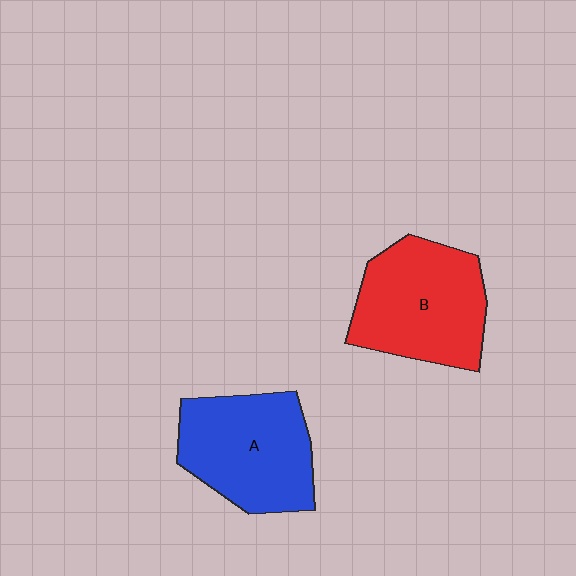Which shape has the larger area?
Shape B (red).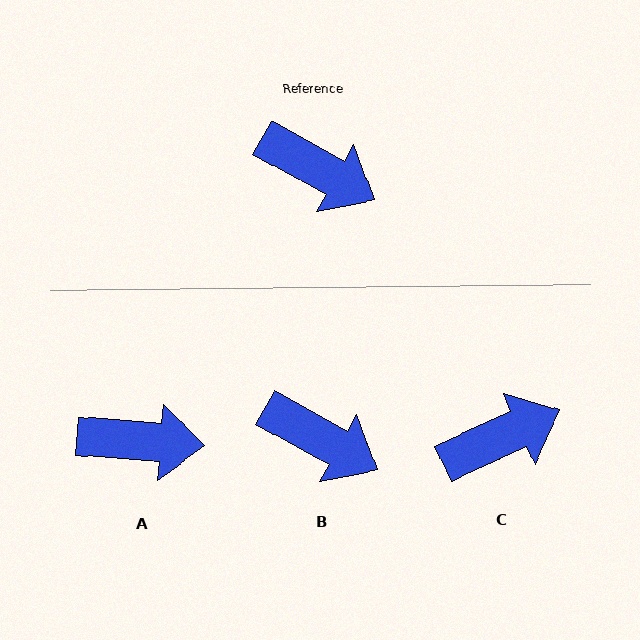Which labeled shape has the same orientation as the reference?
B.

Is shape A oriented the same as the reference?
No, it is off by about 25 degrees.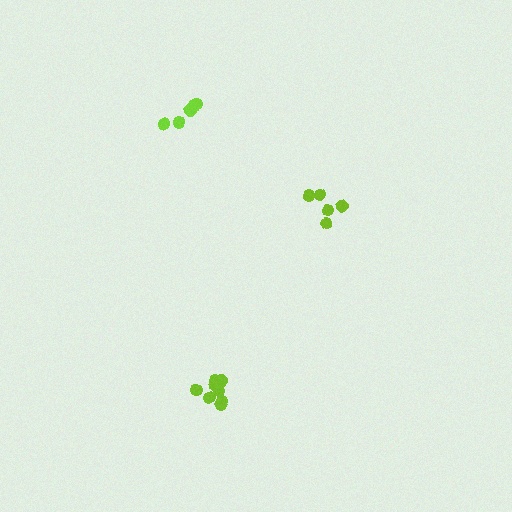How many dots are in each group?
Group 1: 5 dots, Group 2: 5 dots, Group 3: 8 dots (18 total).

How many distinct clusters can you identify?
There are 3 distinct clusters.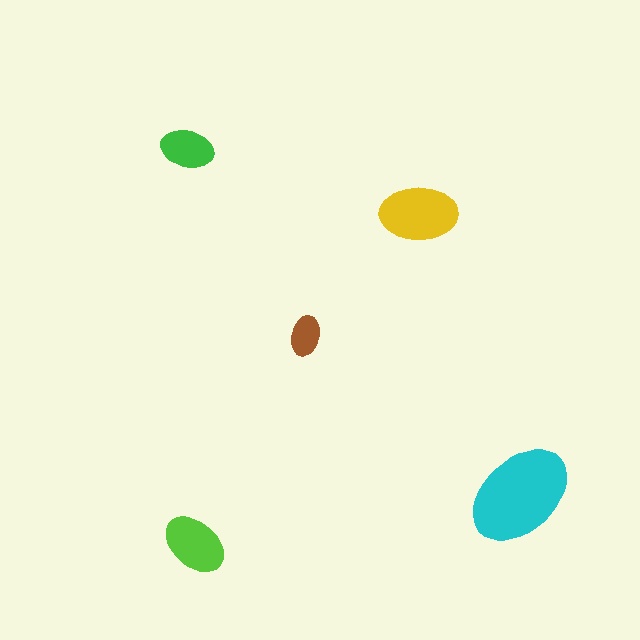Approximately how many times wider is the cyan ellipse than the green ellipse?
About 2 times wider.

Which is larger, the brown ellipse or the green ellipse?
The green one.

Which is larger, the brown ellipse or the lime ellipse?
The lime one.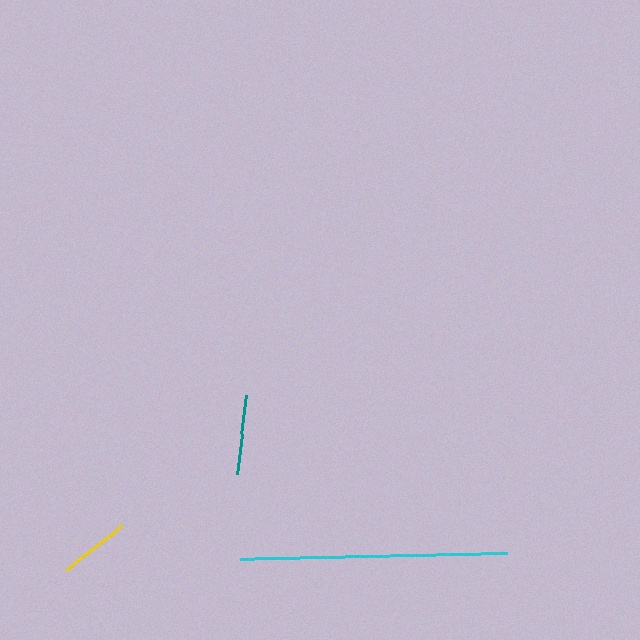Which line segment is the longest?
The cyan line is the longest at approximately 268 pixels.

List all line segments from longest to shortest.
From longest to shortest: cyan, teal, yellow.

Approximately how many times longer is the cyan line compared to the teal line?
The cyan line is approximately 3.3 times the length of the teal line.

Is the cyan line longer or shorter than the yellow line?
The cyan line is longer than the yellow line.